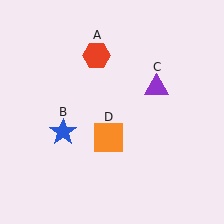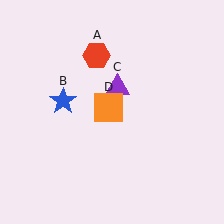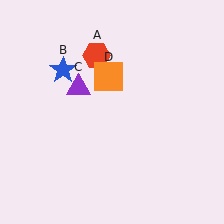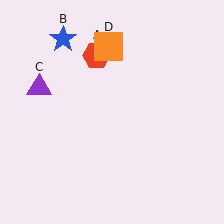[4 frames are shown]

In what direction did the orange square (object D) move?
The orange square (object D) moved up.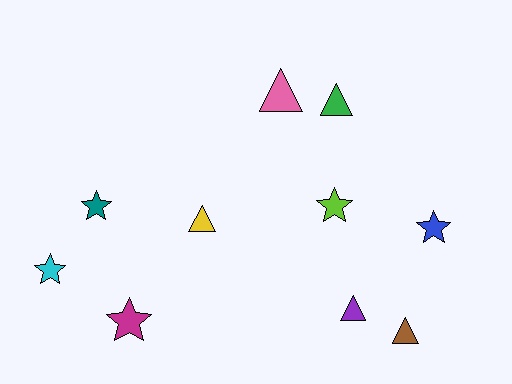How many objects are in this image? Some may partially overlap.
There are 10 objects.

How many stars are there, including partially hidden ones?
There are 5 stars.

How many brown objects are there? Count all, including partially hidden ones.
There is 1 brown object.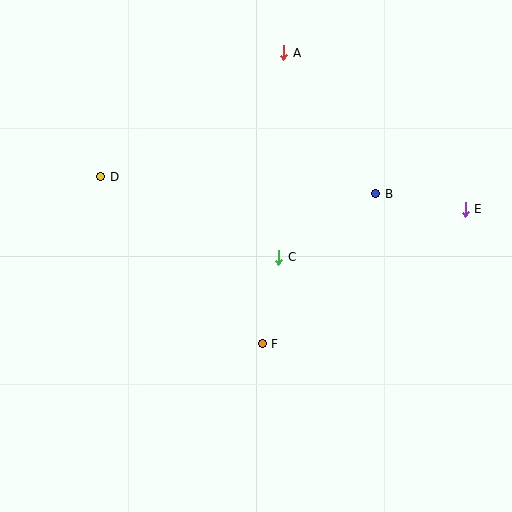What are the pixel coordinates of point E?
Point E is at (465, 209).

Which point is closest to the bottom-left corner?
Point F is closest to the bottom-left corner.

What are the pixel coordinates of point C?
Point C is at (279, 257).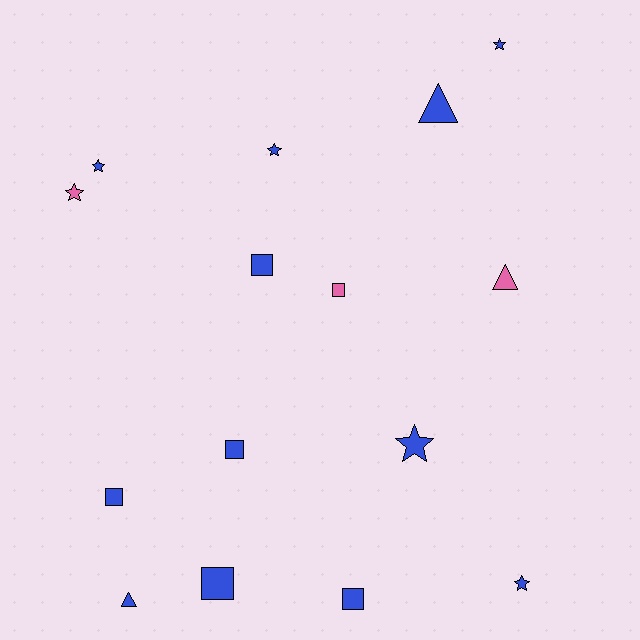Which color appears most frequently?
Blue, with 12 objects.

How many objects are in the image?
There are 15 objects.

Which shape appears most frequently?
Square, with 6 objects.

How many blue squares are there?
There are 5 blue squares.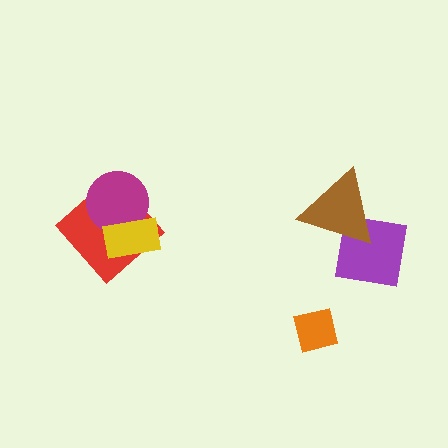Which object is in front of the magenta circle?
The yellow rectangle is in front of the magenta circle.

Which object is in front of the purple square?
The brown triangle is in front of the purple square.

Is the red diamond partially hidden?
Yes, it is partially covered by another shape.